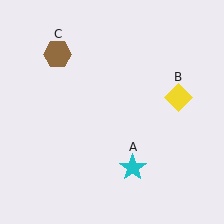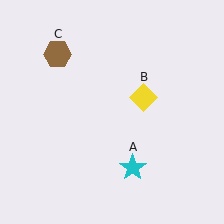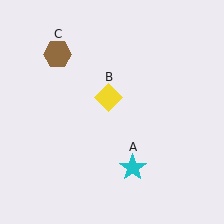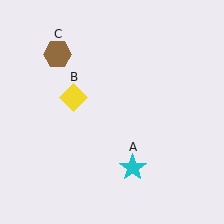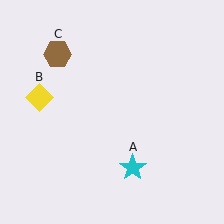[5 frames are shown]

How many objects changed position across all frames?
1 object changed position: yellow diamond (object B).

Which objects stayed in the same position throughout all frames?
Cyan star (object A) and brown hexagon (object C) remained stationary.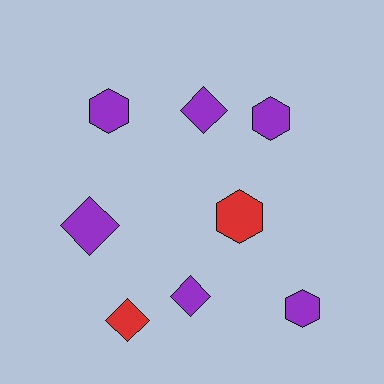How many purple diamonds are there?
There are 3 purple diamonds.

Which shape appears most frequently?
Hexagon, with 4 objects.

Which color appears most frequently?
Purple, with 6 objects.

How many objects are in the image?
There are 8 objects.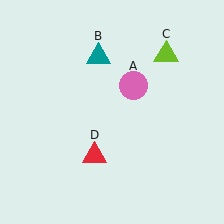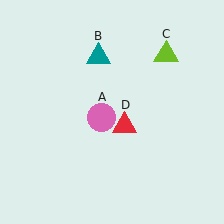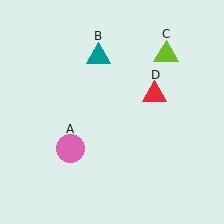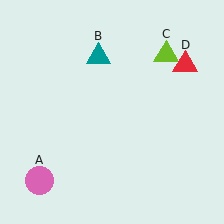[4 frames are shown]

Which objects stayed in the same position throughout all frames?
Teal triangle (object B) and lime triangle (object C) remained stationary.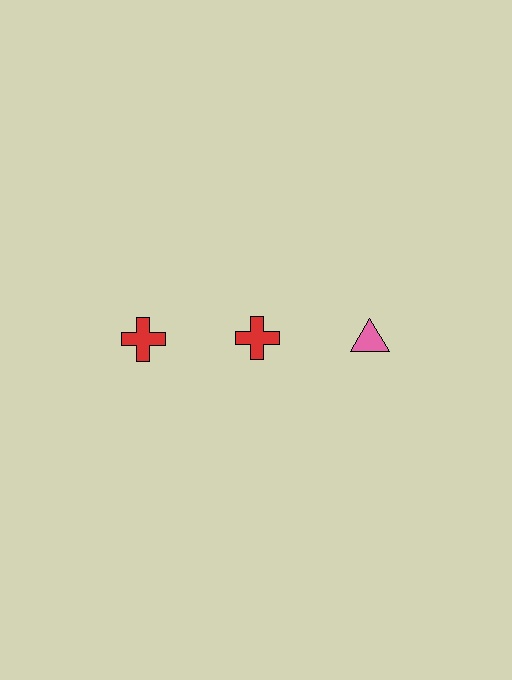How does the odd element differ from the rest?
It differs in both color (pink instead of red) and shape (triangle instead of cross).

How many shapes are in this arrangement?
There are 3 shapes arranged in a grid pattern.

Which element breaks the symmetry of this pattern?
The pink triangle in the top row, center column breaks the symmetry. All other shapes are red crosses.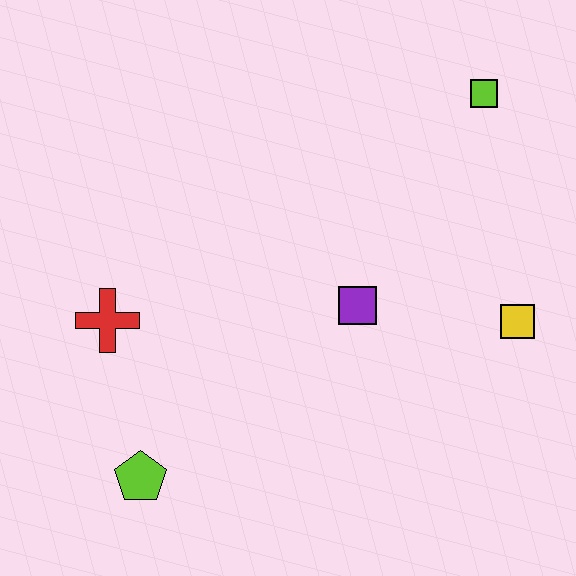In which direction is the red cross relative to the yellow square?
The red cross is to the left of the yellow square.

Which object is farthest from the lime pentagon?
The lime square is farthest from the lime pentagon.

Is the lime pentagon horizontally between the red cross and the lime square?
Yes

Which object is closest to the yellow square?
The purple square is closest to the yellow square.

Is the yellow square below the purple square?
Yes